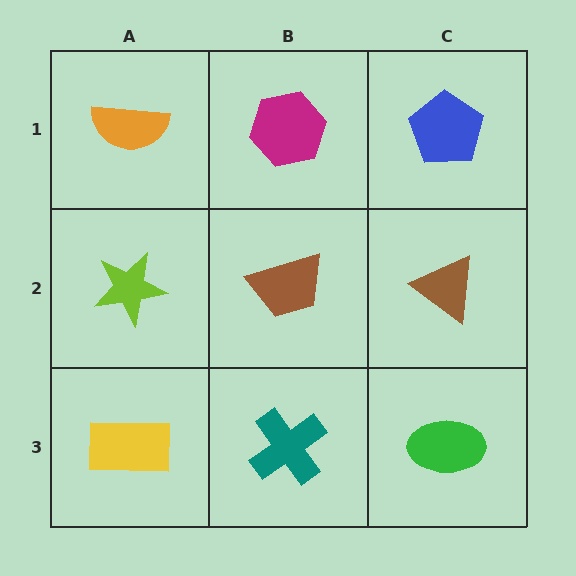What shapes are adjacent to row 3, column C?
A brown triangle (row 2, column C), a teal cross (row 3, column B).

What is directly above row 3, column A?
A lime star.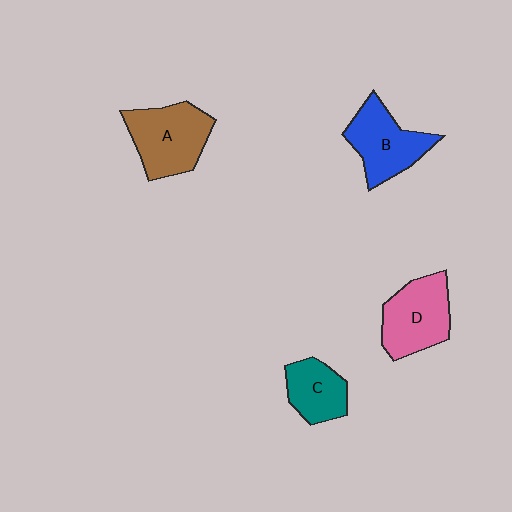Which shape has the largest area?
Shape A (brown).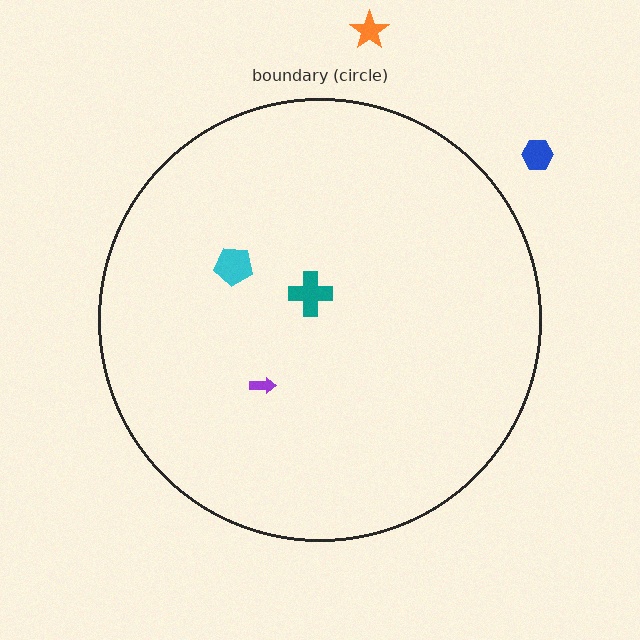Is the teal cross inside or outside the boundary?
Inside.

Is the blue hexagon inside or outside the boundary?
Outside.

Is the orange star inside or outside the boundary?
Outside.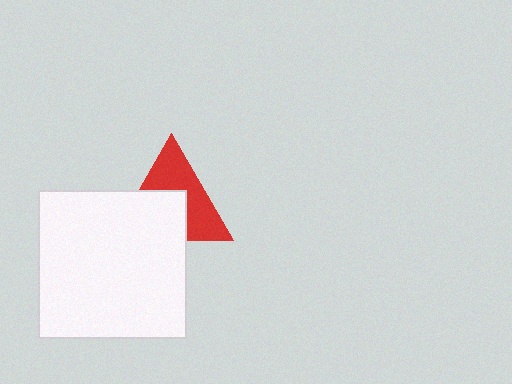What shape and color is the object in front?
The object in front is a white square.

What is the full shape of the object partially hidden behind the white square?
The partially hidden object is a red triangle.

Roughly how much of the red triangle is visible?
About half of it is visible (roughly 52%).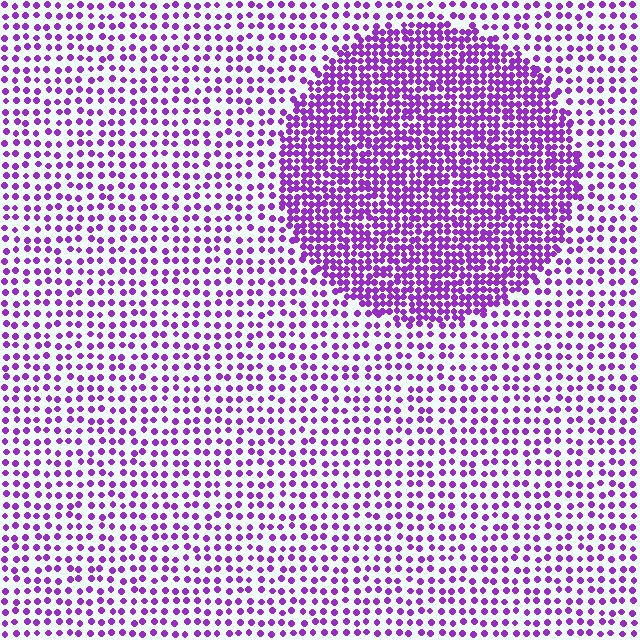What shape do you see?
I see a circle.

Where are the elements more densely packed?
The elements are more densely packed inside the circle boundary.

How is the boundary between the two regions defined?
The boundary is defined by a change in element density (approximately 2.2x ratio). All elements are the same color, size, and shape.